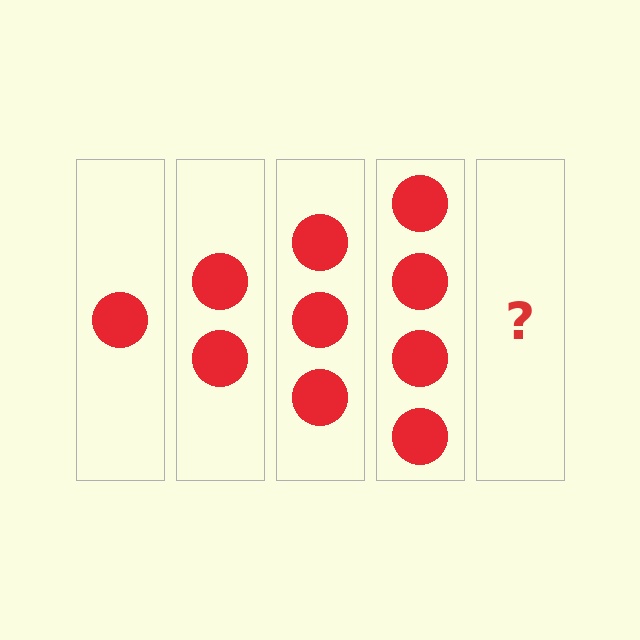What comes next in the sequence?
The next element should be 5 circles.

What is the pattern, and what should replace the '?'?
The pattern is that each step adds one more circle. The '?' should be 5 circles.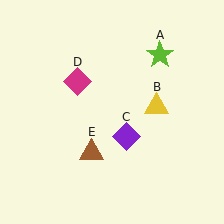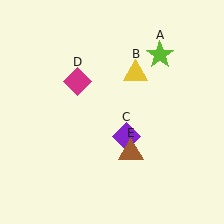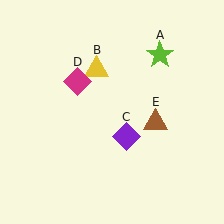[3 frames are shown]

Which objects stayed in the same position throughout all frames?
Lime star (object A) and purple diamond (object C) and magenta diamond (object D) remained stationary.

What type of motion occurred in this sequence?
The yellow triangle (object B), brown triangle (object E) rotated counterclockwise around the center of the scene.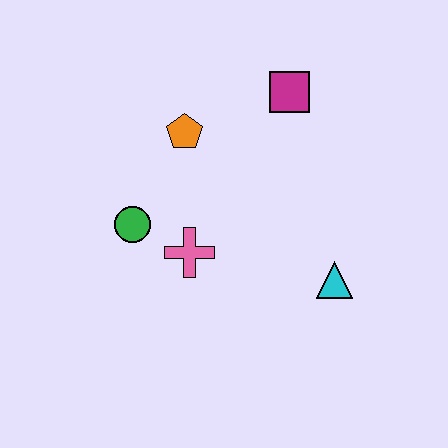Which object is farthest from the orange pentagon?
The cyan triangle is farthest from the orange pentagon.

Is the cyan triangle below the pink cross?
Yes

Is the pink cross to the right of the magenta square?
No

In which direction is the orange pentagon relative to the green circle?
The orange pentagon is above the green circle.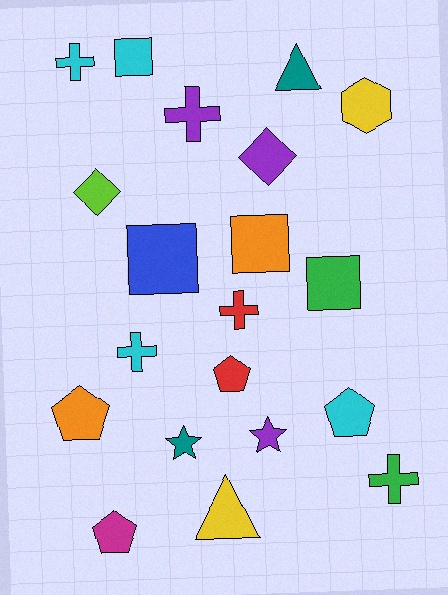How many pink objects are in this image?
There are no pink objects.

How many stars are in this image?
There are 2 stars.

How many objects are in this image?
There are 20 objects.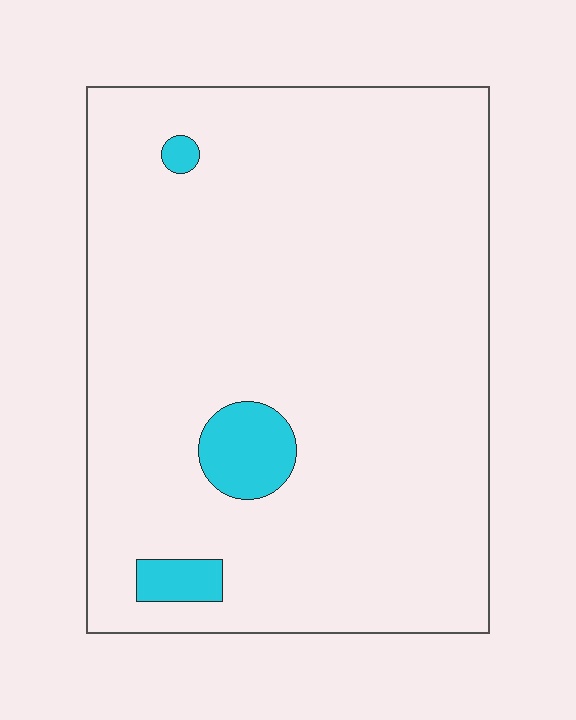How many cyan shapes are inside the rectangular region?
3.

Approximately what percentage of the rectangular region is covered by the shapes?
Approximately 5%.